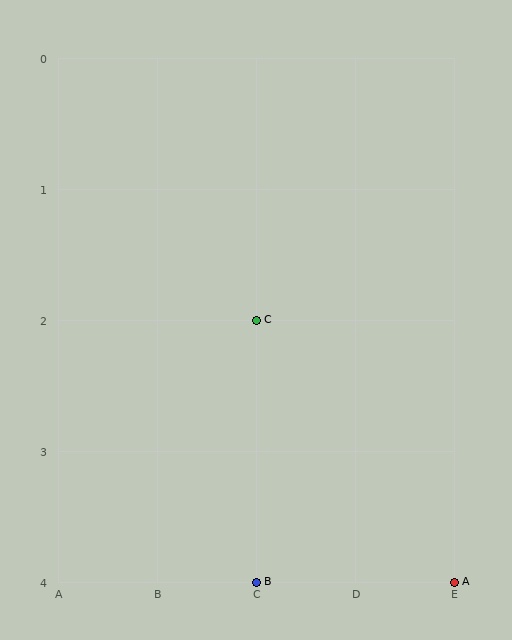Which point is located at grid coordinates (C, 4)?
Point B is at (C, 4).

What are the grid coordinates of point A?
Point A is at grid coordinates (E, 4).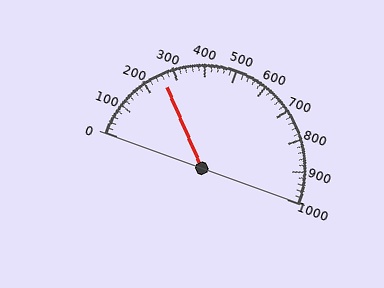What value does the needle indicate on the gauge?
The needle indicates approximately 260.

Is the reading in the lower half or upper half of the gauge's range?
The reading is in the lower half of the range (0 to 1000).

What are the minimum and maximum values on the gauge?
The gauge ranges from 0 to 1000.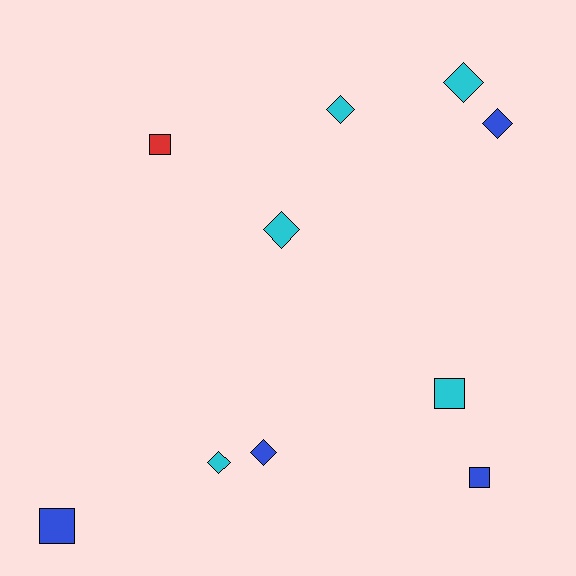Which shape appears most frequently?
Diamond, with 6 objects.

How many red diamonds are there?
There are no red diamonds.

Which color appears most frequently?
Cyan, with 5 objects.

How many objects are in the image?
There are 10 objects.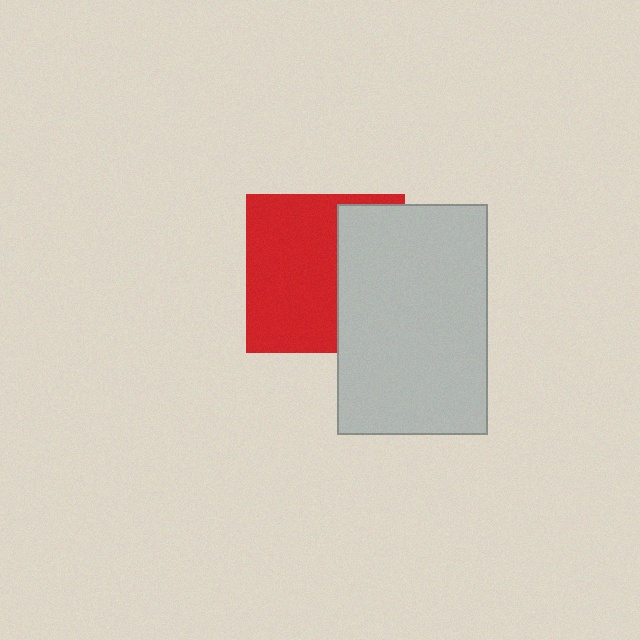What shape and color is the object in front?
The object in front is a light gray rectangle.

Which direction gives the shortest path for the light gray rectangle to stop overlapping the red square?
Moving right gives the shortest separation.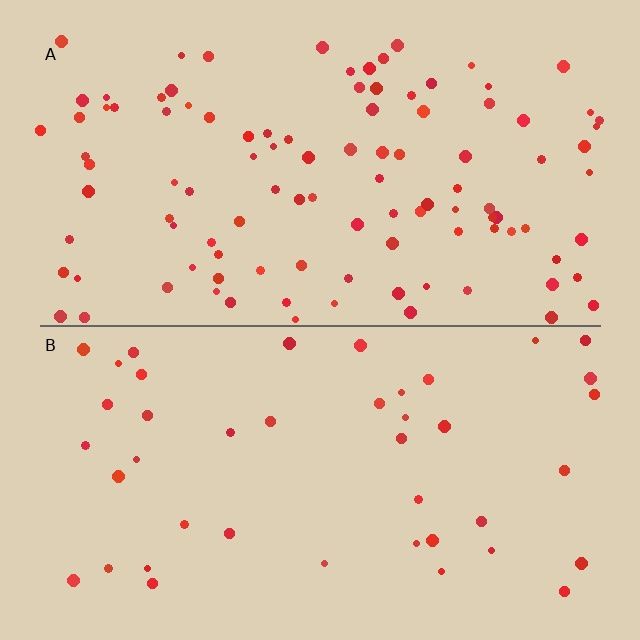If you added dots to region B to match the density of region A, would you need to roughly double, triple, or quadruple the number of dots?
Approximately double.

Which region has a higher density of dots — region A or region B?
A (the top).